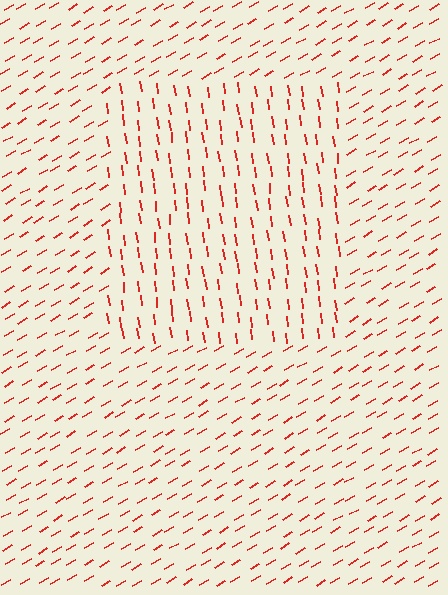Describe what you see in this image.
The image is filled with small red line segments. A rectangle region in the image has lines oriented differently from the surrounding lines, creating a visible texture boundary.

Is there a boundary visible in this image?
Yes, there is a texture boundary formed by a change in line orientation.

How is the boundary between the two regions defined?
The boundary is defined purely by a change in line orientation (approximately 67 degrees difference). All lines are the same color and thickness.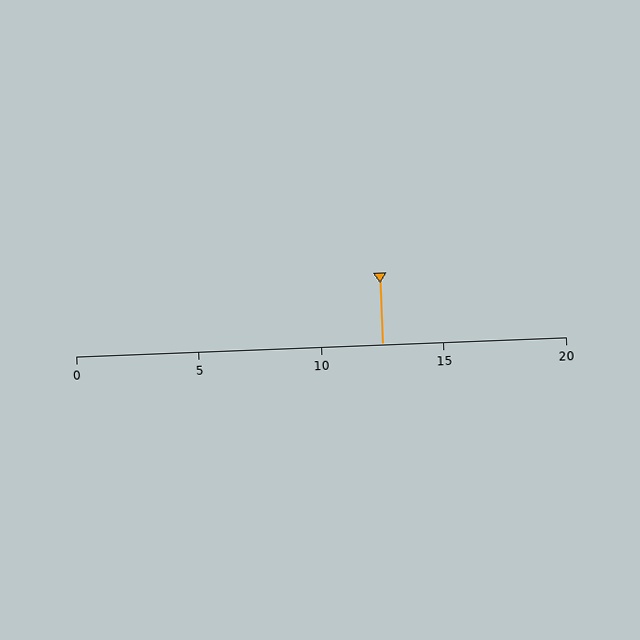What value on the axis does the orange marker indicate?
The marker indicates approximately 12.5.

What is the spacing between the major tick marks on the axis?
The major ticks are spaced 5 apart.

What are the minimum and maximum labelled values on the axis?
The axis runs from 0 to 20.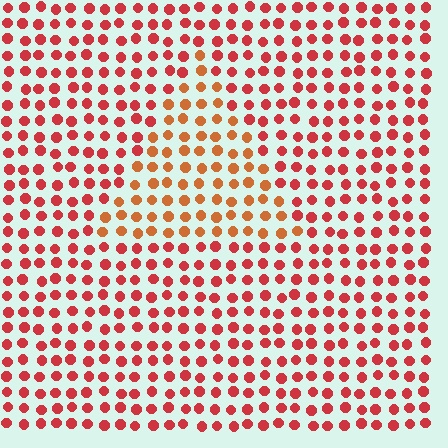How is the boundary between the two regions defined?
The boundary is defined purely by a slight shift in hue (about 27 degrees). Spacing, size, and orientation are identical on both sides.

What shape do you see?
I see a triangle.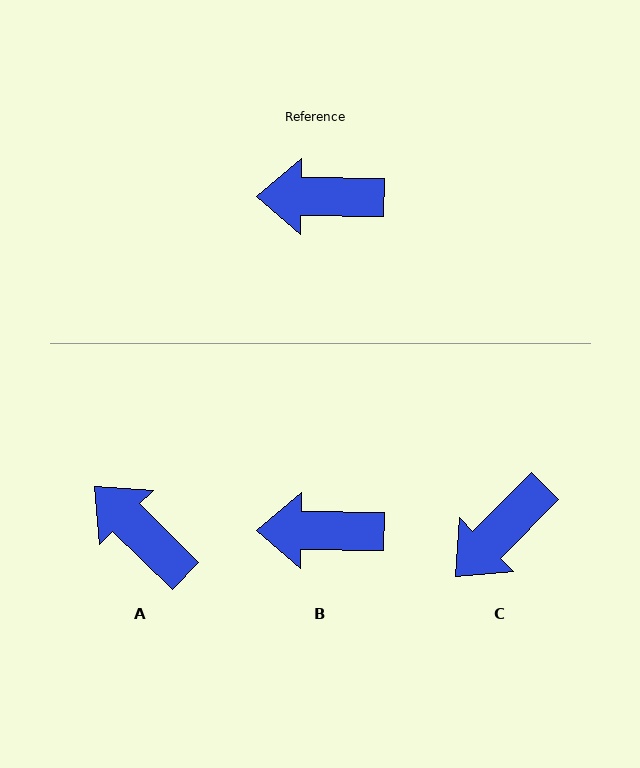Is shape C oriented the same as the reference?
No, it is off by about 46 degrees.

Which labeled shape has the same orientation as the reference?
B.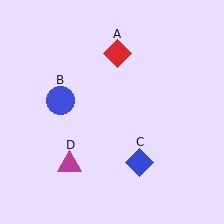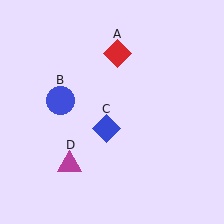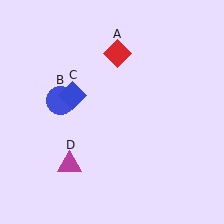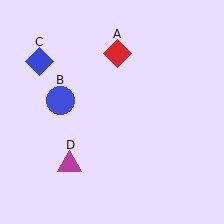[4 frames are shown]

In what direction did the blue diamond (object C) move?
The blue diamond (object C) moved up and to the left.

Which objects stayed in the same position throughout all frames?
Red diamond (object A) and blue circle (object B) and magenta triangle (object D) remained stationary.